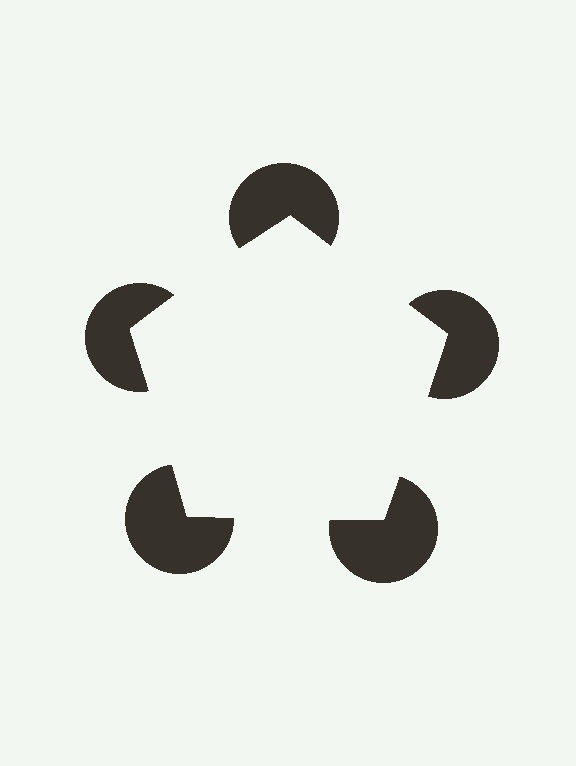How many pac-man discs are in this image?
There are 5 — one at each vertex of the illusory pentagon.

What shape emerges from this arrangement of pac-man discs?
An illusory pentagon — its edges are inferred from the aligned wedge cuts in the pac-man discs, not physically drawn.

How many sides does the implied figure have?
5 sides.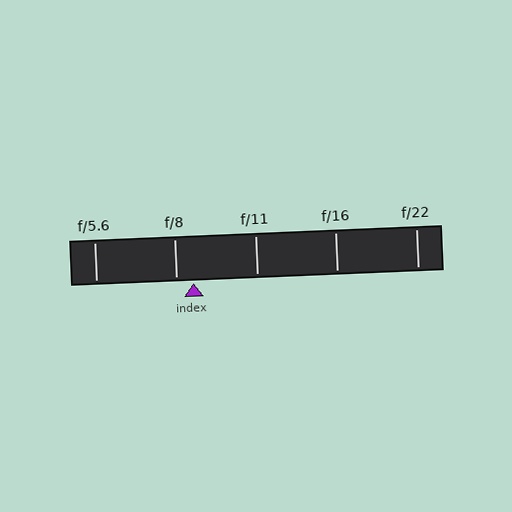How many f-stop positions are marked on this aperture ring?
There are 5 f-stop positions marked.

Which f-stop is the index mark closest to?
The index mark is closest to f/8.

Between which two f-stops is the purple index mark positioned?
The index mark is between f/8 and f/11.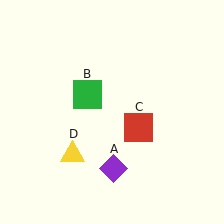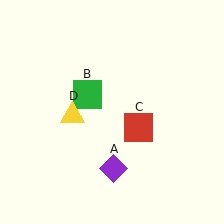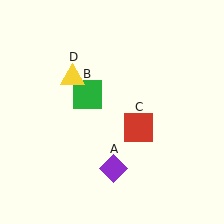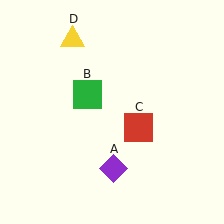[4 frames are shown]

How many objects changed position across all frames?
1 object changed position: yellow triangle (object D).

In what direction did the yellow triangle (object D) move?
The yellow triangle (object D) moved up.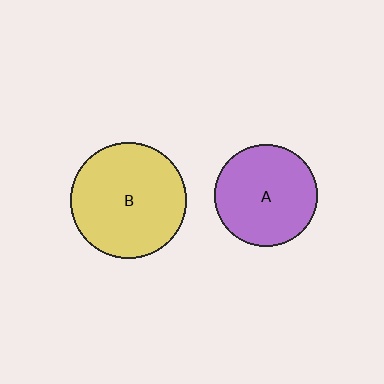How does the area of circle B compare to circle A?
Approximately 1.3 times.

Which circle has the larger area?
Circle B (yellow).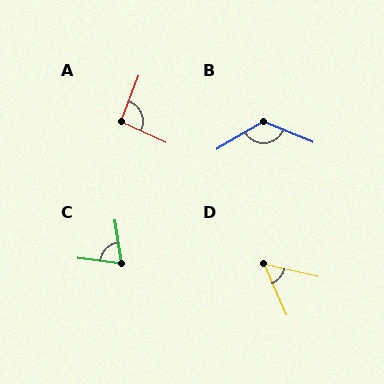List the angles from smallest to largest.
D (54°), C (75°), A (93°), B (126°).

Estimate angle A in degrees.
Approximately 93 degrees.